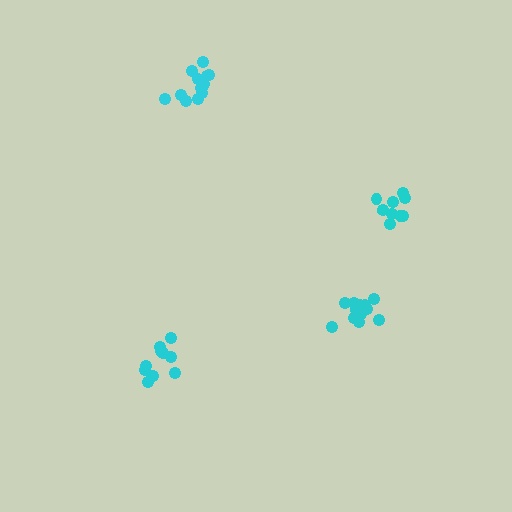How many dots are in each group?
Group 1: 10 dots, Group 2: 13 dots, Group 3: 13 dots, Group 4: 10 dots (46 total).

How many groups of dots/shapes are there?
There are 4 groups.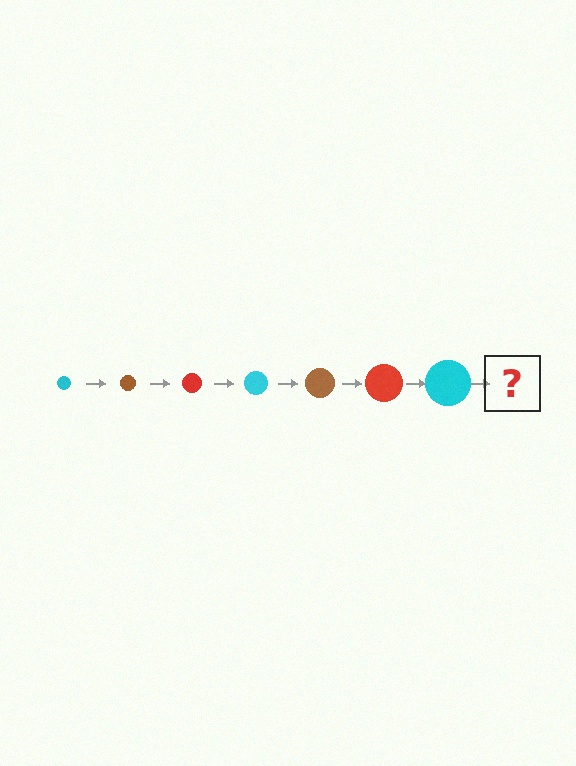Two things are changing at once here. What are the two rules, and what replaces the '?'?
The two rules are that the circle grows larger each step and the color cycles through cyan, brown, and red. The '?' should be a brown circle, larger than the previous one.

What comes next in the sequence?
The next element should be a brown circle, larger than the previous one.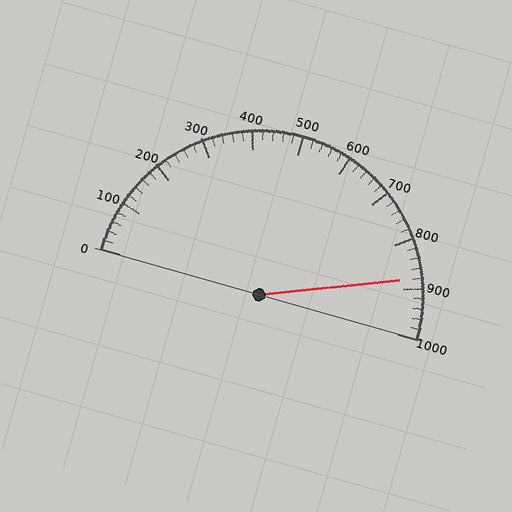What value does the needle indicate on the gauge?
The needle indicates approximately 880.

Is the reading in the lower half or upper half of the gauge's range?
The reading is in the upper half of the range (0 to 1000).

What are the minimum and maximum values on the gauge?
The gauge ranges from 0 to 1000.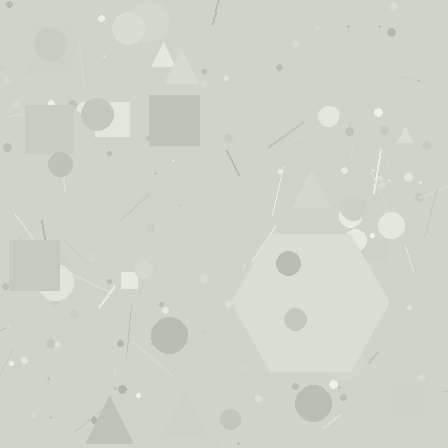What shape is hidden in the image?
A hexagon is hidden in the image.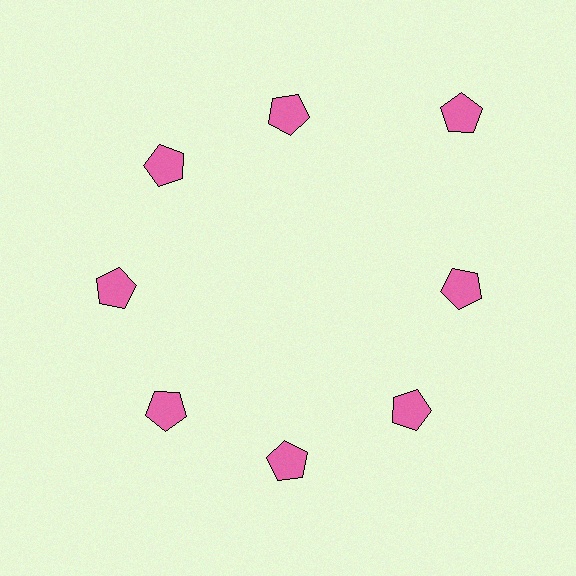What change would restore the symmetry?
The symmetry would be restored by moving it inward, back onto the ring so that all 8 pentagons sit at equal angles and equal distance from the center.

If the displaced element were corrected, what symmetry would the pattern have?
It would have 8-fold rotational symmetry — the pattern would map onto itself every 45 degrees.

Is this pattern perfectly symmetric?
No. The 8 pink pentagons are arranged in a ring, but one element near the 2 o'clock position is pushed outward from the center, breaking the 8-fold rotational symmetry.